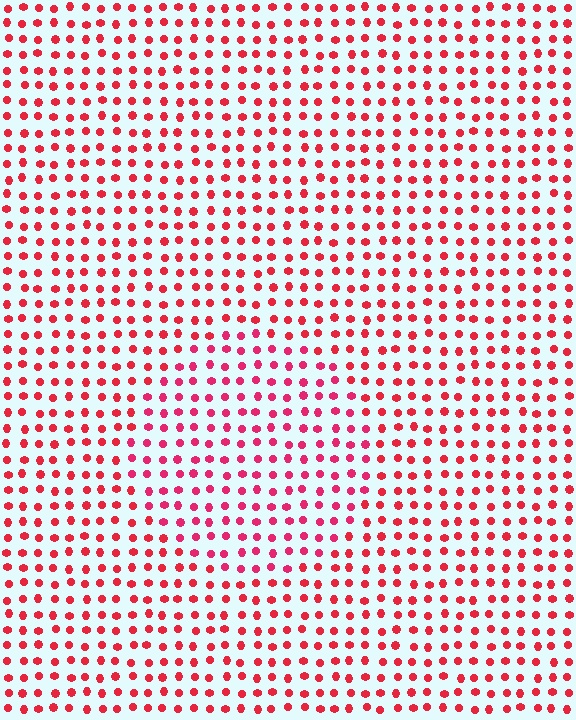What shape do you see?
I see a circle.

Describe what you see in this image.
The image is filled with small red elements in a uniform arrangement. A circle-shaped region is visible where the elements are tinted to a slightly different hue, forming a subtle color boundary.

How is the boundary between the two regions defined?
The boundary is defined purely by a slight shift in hue (about 16 degrees). Spacing, size, and orientation are identical on both sides.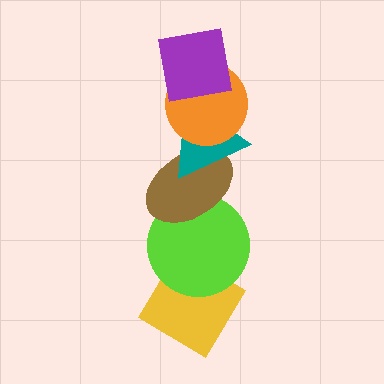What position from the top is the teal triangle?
The teal triangle is 3rd from the top.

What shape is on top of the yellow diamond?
The lime circle is on top of the yellow diamond.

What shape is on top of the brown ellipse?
The teal triangle is on top of the brown ellipse.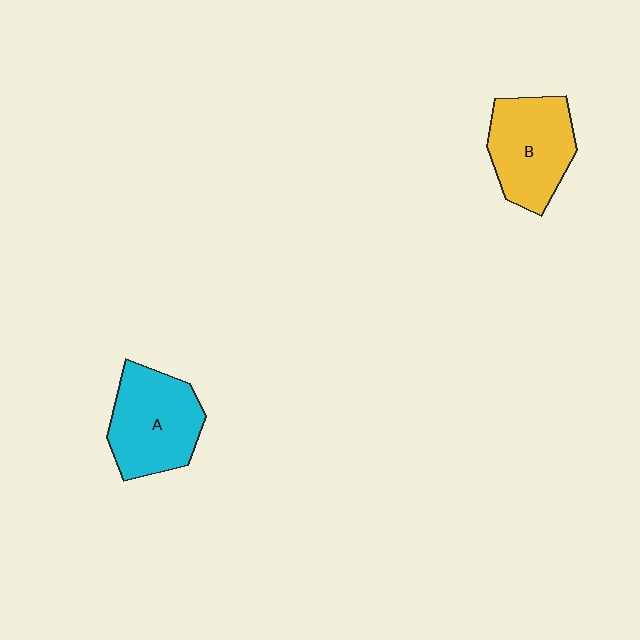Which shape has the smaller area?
Shape B (yellow).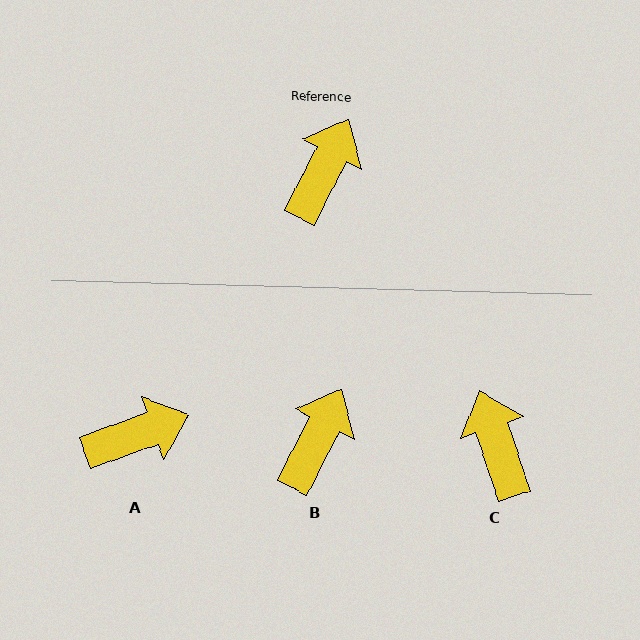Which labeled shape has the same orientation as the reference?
B.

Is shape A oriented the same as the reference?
No, it is off by about 43 degrees.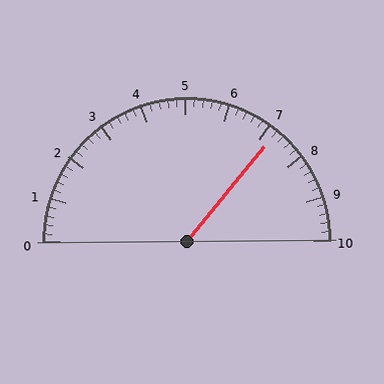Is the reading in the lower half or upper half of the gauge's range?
The reading is in the upper half of the range (0 to 10).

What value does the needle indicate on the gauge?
The needle indicates approximately 7.2.